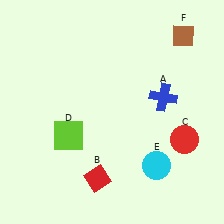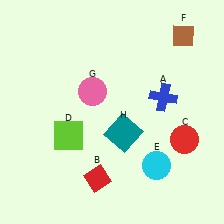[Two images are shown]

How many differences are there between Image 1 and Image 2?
There are 2 differences between the two images.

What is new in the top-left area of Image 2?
A pink circle (G) was added in the top-left area of Image 2.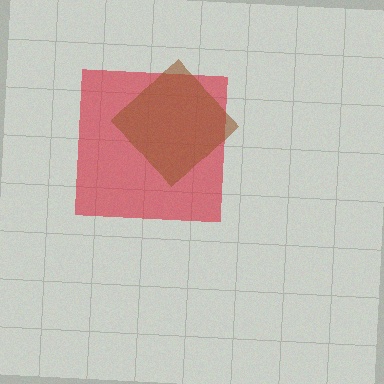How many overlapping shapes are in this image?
There are 2 overlapping shapes in the image.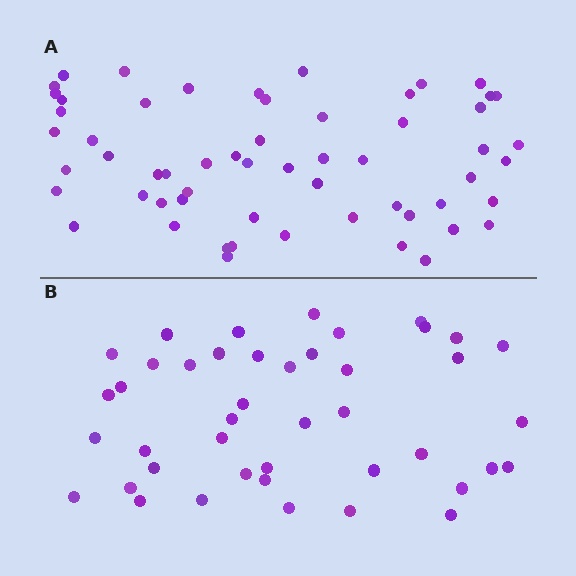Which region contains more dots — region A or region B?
Region A (the top region) has more dots.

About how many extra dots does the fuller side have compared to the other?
Region A has approximately 15 more dots than region B.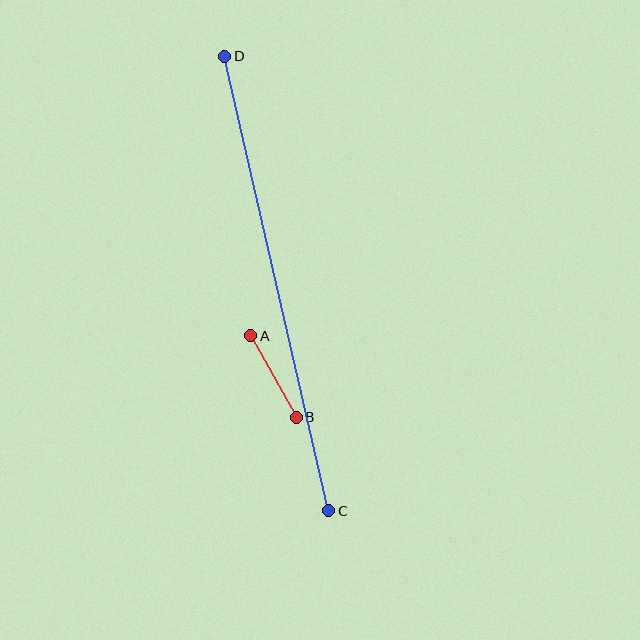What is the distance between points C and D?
The distance is approximately 466 pixels.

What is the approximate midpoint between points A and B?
The midpoint is at approximately (274, 376) pixels.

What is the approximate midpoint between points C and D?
The midpoint is at approximately (277, 284) pixels.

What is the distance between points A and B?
The distance is approximately 93 pixels.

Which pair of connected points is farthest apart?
Points C and D are farthest apart.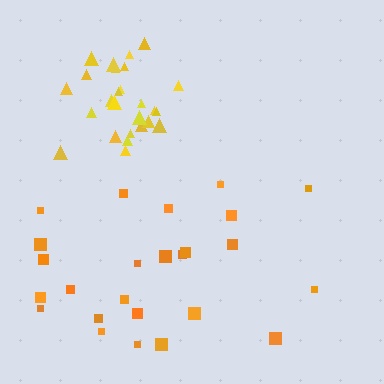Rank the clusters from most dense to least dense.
yellow, orange.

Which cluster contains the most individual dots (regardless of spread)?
Yellow (26).